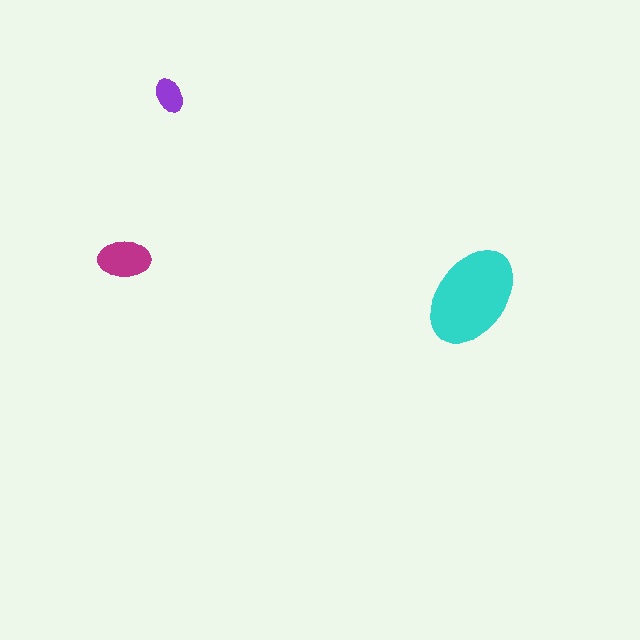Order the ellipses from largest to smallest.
the cyan one, the magenta one, the purple one.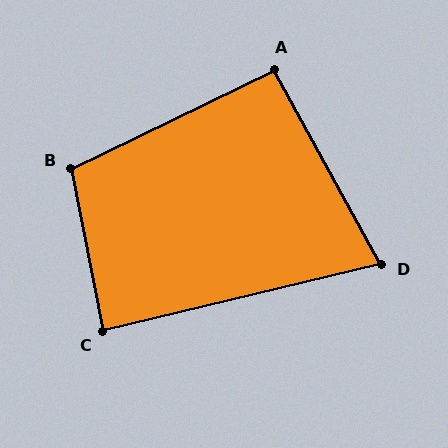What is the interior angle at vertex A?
Approximately 93 degrees (approximately right).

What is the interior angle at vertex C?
Approximately 87 degrees (approximately right).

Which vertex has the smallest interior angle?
D, at approximately 75 degrees.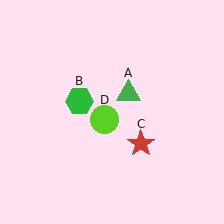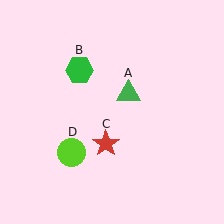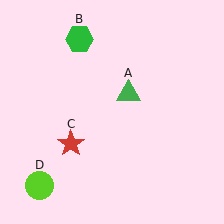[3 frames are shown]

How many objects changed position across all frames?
3 objects changed position: green hexagon (object B), red star (object C), lime circle (object D).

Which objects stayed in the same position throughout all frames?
Green triangle (object A) remained stationary.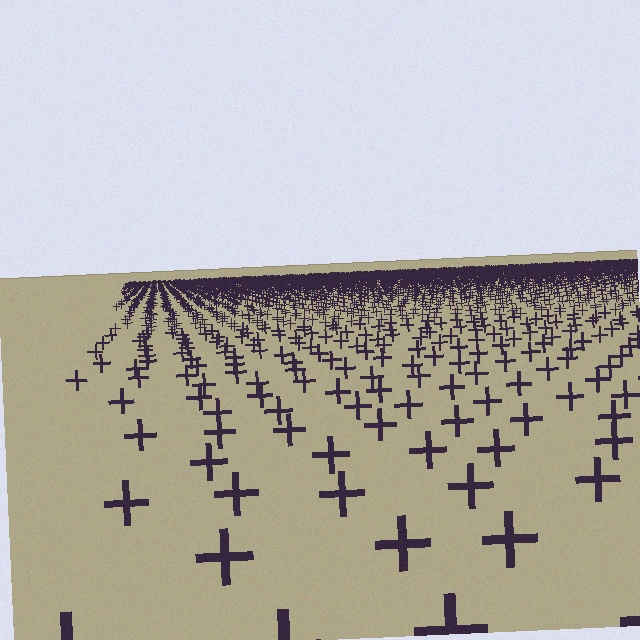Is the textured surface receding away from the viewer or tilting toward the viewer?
The surface is receding away from the viewer. Texture elements get smaller and denser toward the top.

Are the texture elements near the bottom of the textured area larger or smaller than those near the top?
Larger. Near the bottom, elements are closer to the viewer and appear at a bigger on-screen size.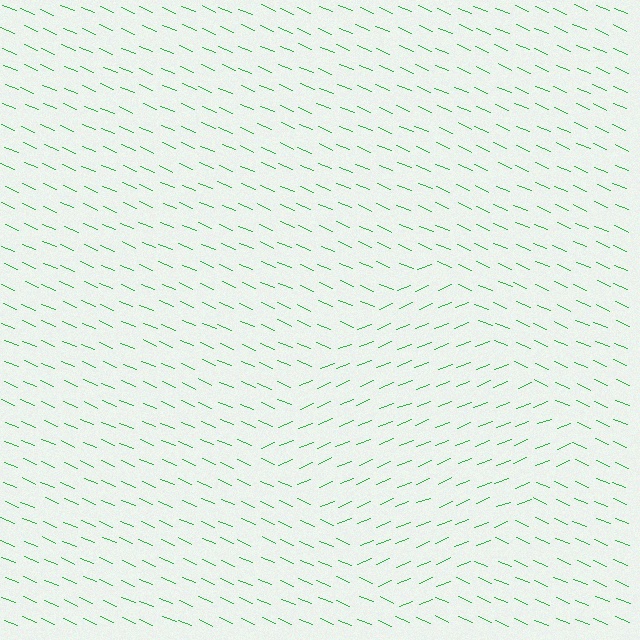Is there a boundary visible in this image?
Yes, there is a texture boundary formed by a change in line orientation.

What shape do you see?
I see a diamond.